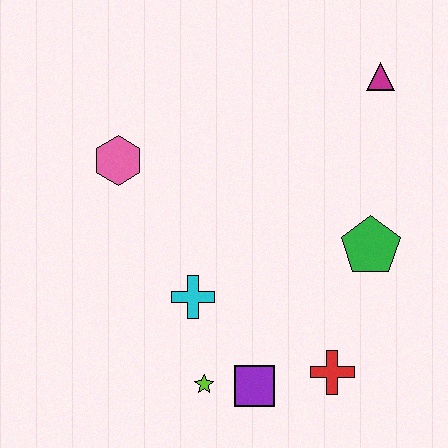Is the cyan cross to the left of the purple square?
Yes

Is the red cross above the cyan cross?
No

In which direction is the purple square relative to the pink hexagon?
The purple square is below the pink hexagon.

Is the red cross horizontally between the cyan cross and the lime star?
No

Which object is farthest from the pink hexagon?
The red cross is farthest from the pink hexagon.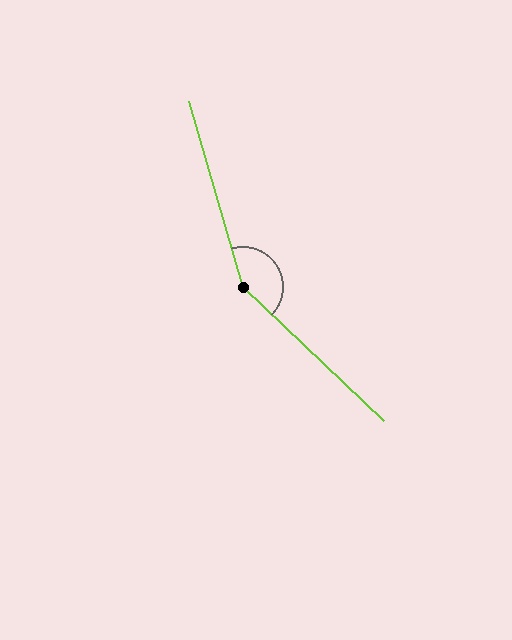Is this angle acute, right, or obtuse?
It is obtuse.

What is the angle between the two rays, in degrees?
Approximately 150 degrees.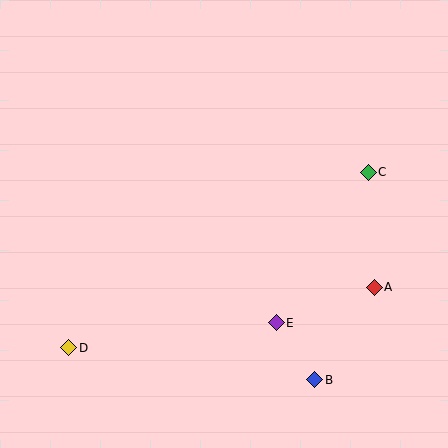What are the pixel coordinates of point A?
Point A is at (374, 287).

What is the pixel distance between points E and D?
The distance between E and D is 209 pixels.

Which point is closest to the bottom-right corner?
Point B is closest to the bottom-right corner.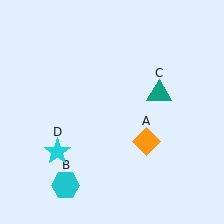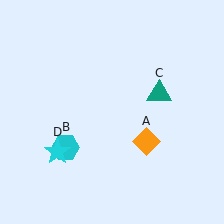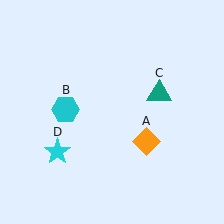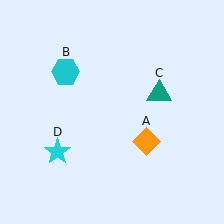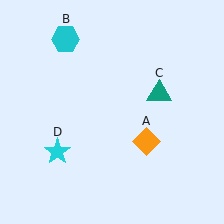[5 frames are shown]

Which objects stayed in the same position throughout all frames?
Orange diamond (object A) and teal triangle (object C) and cyan star (object D) remained stationary.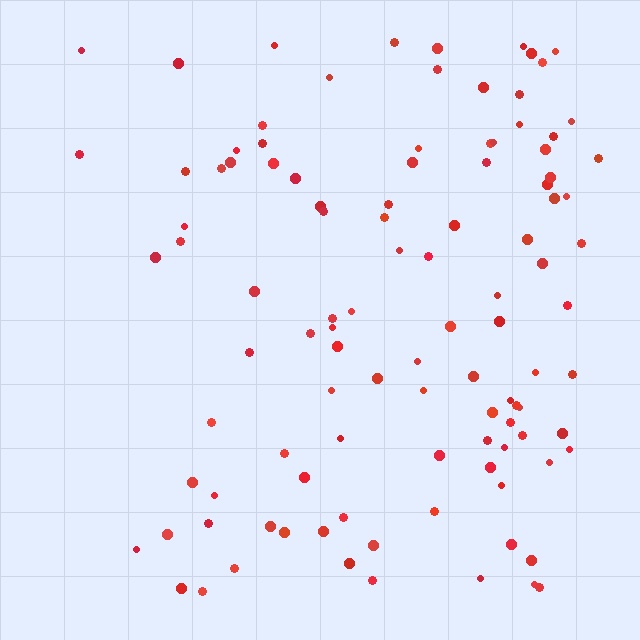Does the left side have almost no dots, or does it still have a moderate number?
Still a moderate number, just noticeably fewer than the right.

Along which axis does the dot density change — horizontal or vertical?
Horizontal.